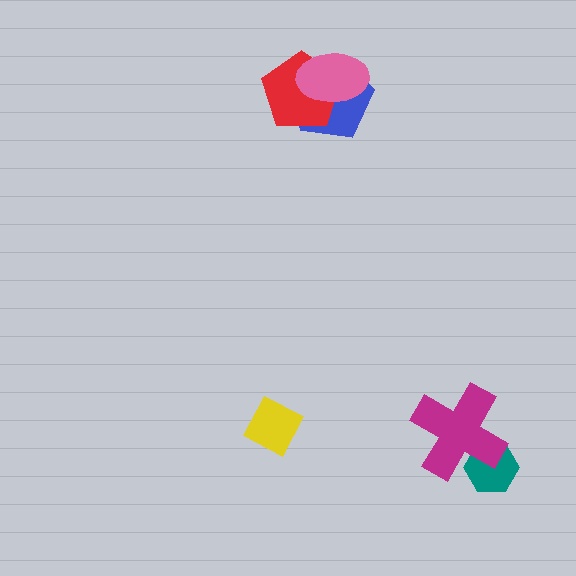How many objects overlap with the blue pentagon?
2 objects overlap with the blue pentagon.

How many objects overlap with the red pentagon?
2 objects overlap with the red pentagon.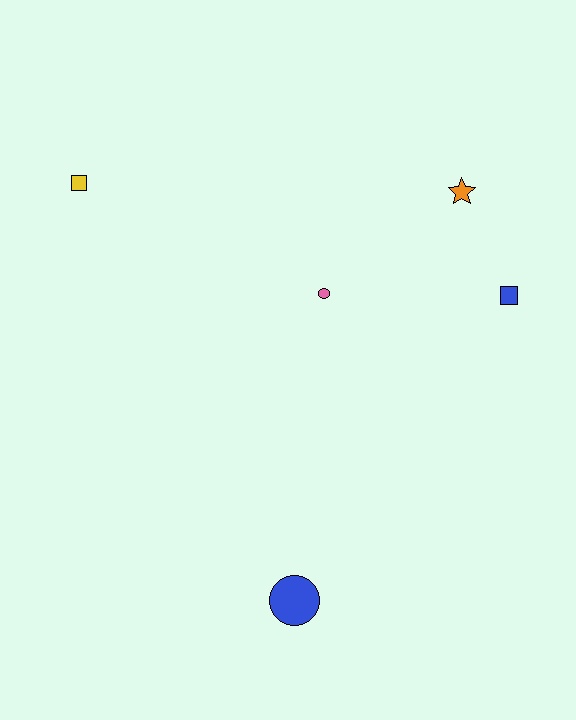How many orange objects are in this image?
There is 1 orange object.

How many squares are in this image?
There are 2 squares.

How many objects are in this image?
There are 5 objects.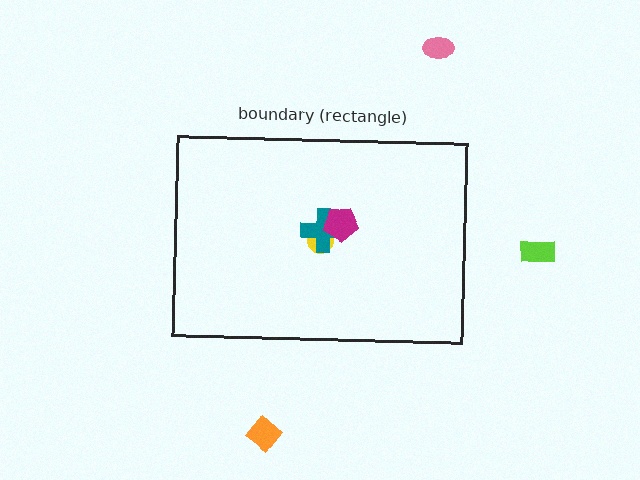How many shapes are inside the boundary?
3 inside, 3 outside.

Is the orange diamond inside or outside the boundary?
Outside.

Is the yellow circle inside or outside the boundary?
Inside.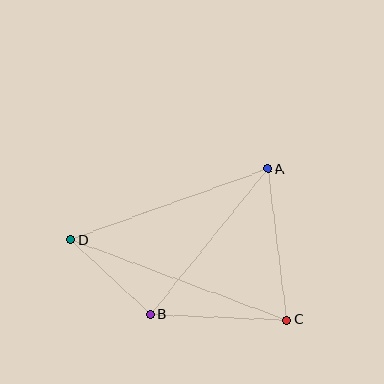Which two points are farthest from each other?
Points C and D are farthest from each other.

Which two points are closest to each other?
Points B and D are closest to each other.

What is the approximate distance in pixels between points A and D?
The distance between A and D is approximately 209 pixels.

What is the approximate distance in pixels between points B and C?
The distance between B and C is approximately 137 pixels.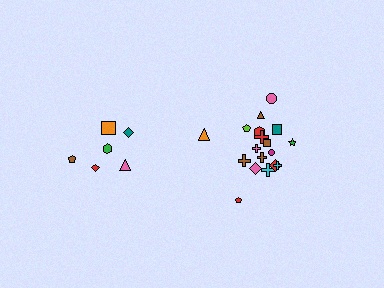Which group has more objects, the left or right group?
The right group.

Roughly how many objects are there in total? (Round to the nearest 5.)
Roughly 25 objects in total.